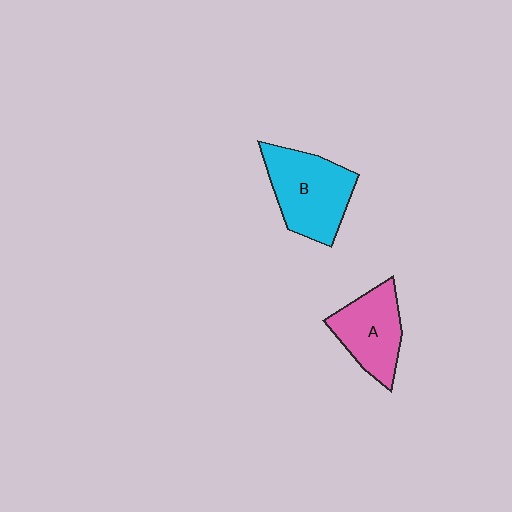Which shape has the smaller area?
Shape A (pink).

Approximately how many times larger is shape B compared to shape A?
Approximately 1.3 times.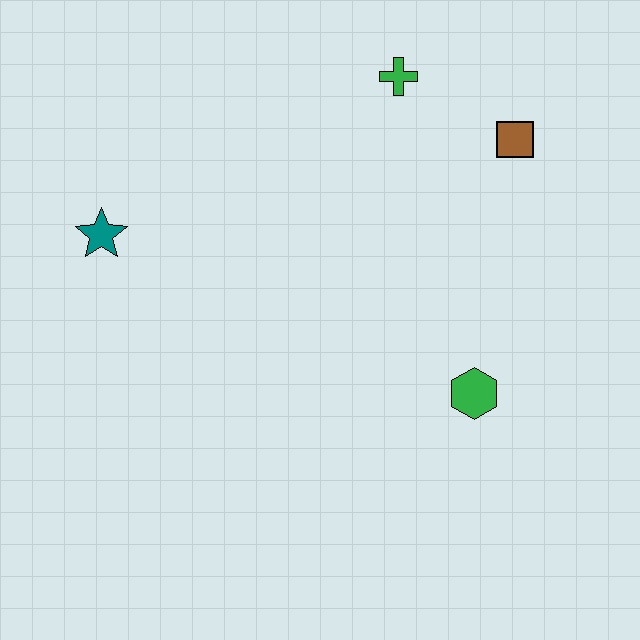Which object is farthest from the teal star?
The brown square is farthest from the teal star.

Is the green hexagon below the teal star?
Yes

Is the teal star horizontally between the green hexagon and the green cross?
No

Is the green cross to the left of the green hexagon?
Yes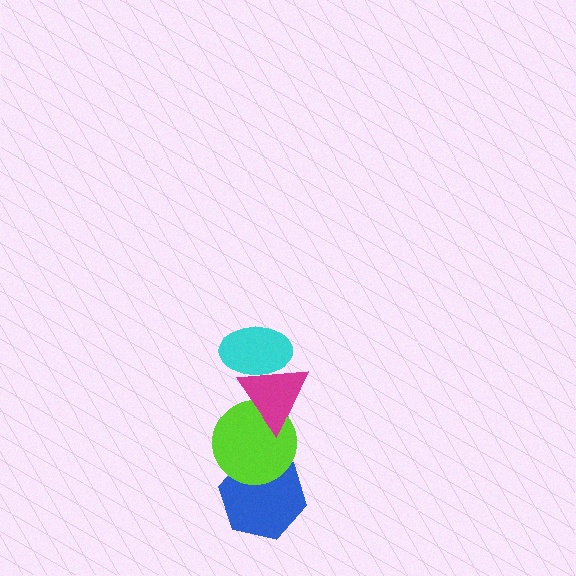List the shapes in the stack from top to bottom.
From top to bottom: the cyan ellipse, the magenta triangle, the lime circle, the blue hexagon.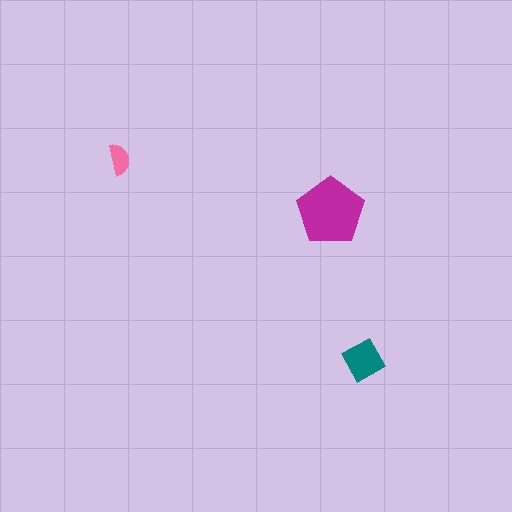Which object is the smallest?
The pink semicircle.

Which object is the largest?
The magenta pentagon.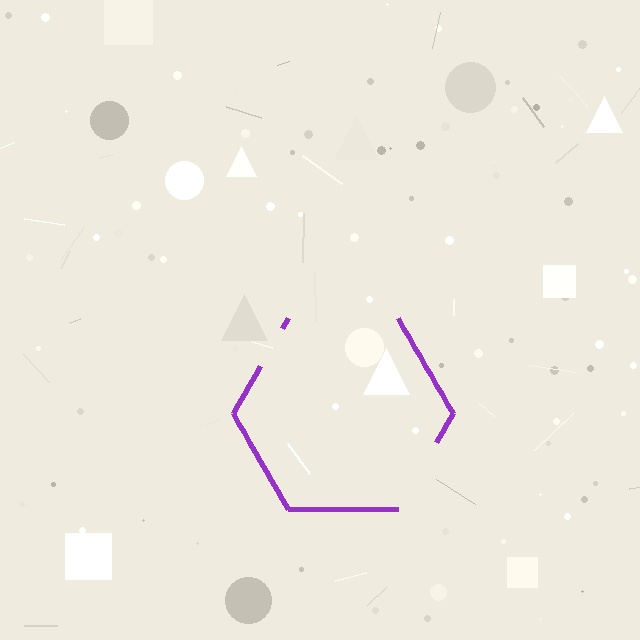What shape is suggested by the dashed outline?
The dashed outline suggests a hexagon.